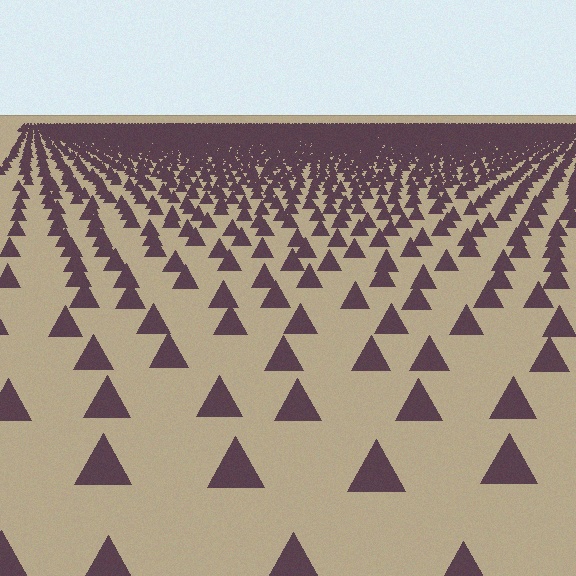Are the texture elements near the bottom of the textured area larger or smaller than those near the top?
Larger. Near the bottom, elements are closer to the viewer and appear at a bigger on-screen size.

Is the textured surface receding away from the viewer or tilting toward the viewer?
The surface is receding away from the viewer. Texture elements get smaller and denser toward the top.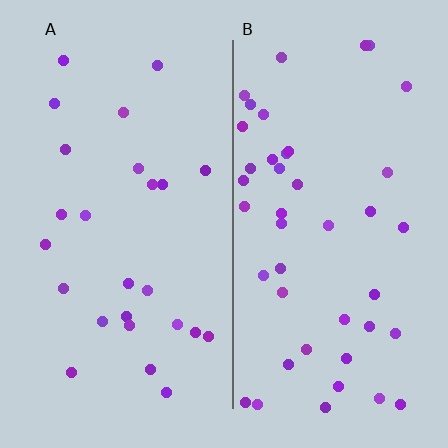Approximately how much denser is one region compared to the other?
Approximately 1.7× — region B over region A.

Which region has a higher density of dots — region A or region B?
B (the right).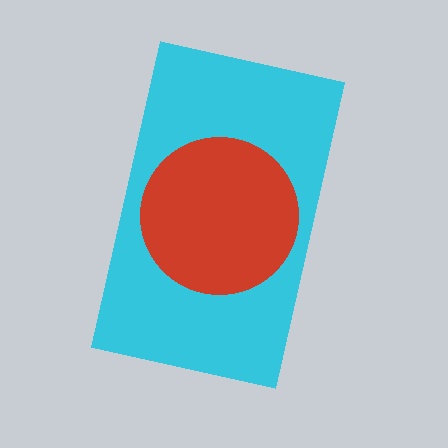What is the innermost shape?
The red circle.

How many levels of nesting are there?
2.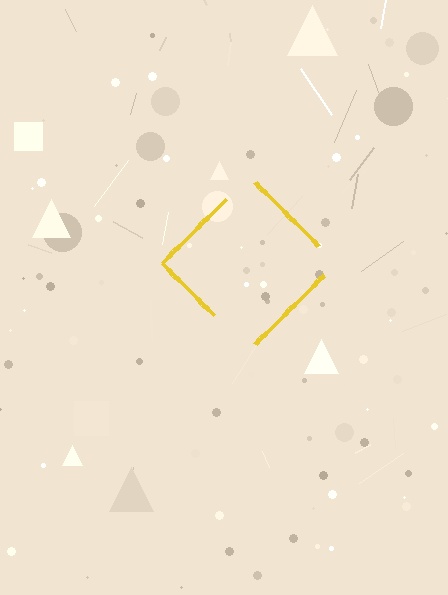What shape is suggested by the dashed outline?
The dashed outline suggests a diamond.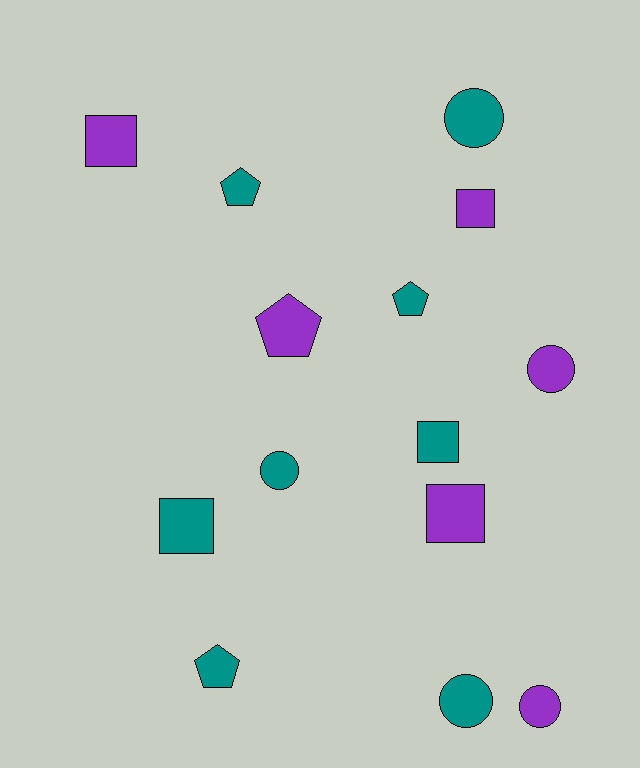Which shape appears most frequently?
Circle, with 5 objects.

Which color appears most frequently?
Teal, with 8 objects.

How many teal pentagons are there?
There are 3 teal pentagons.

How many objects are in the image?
There are 14 objects.